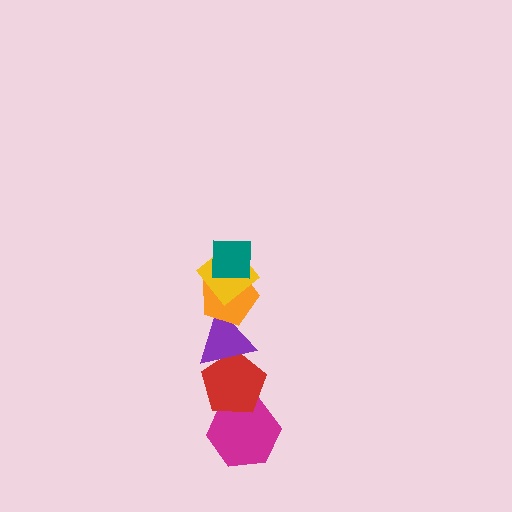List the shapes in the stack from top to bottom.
From top to bottom: the teal square, the yellow diamond, the orange pentagon, the purple triangle, the red pentagon, the magenta hexagon.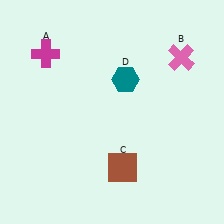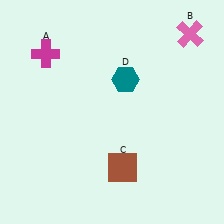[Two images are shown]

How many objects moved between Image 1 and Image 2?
1 object moved between the two images.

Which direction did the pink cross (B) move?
The pink cross (B) moved up.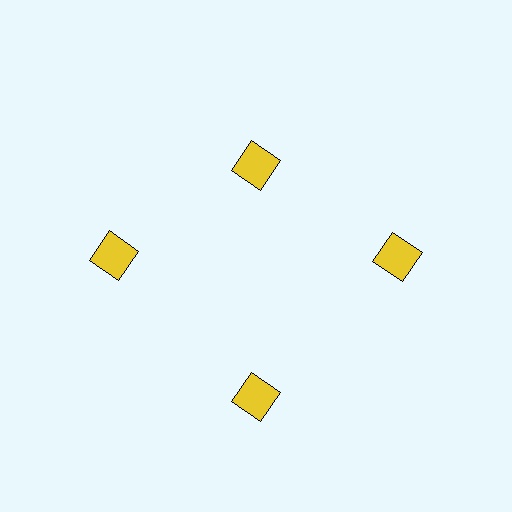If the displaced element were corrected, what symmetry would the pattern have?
It would have 4-fold rotational symmetry — the pattern would map onto itself every 90 degrees.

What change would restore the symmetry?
The symmetry would be restored by moving it outward, back onto the ring so that all 4 squares sit at equal angles and equal distance from the center.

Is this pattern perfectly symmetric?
No. The 4 yellow squares are arranged in a ring, but one element near the 12 o'clock position is pulled inward toward the center, breaking the 4-fold rotational symmetry.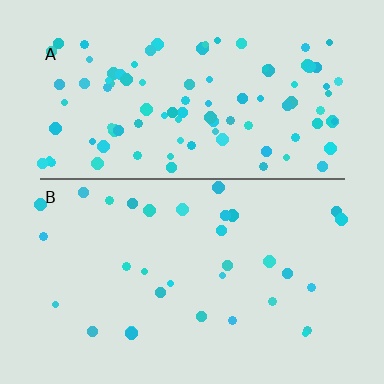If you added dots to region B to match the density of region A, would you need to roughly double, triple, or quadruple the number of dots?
Approximately triple.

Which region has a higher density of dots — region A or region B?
A (the top).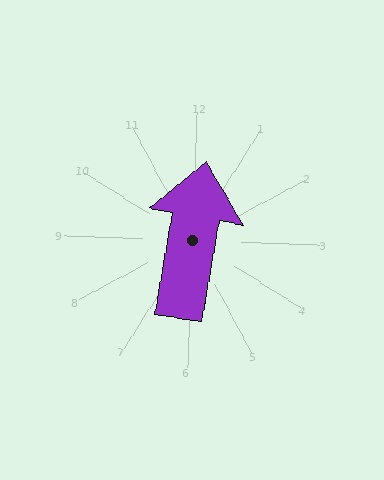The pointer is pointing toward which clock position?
Roughly 12 o'clock.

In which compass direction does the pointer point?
North.